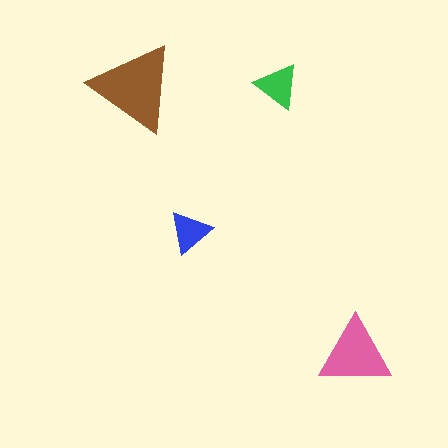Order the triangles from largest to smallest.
the brown one, the pink one, the green one, the blue one.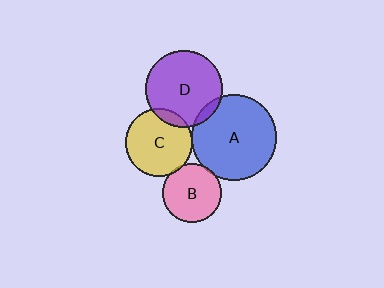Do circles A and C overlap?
Yes.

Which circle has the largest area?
Circle A (blue).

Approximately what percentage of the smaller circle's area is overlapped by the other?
Approximately 5%.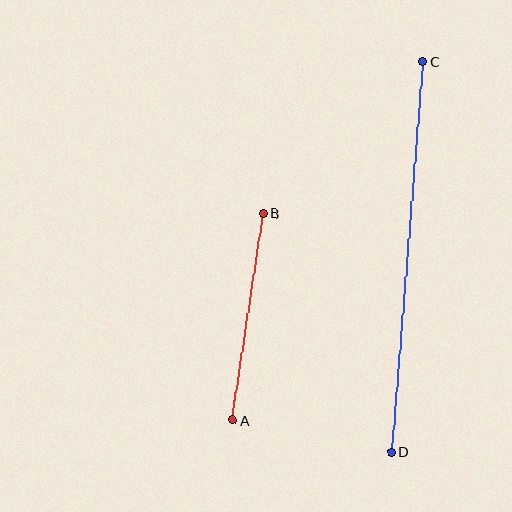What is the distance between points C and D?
The distance is approximately 391 pixels.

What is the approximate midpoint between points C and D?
The midpoint is at approximately (407, 257) pixels.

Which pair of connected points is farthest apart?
Points C and D are farthest apart.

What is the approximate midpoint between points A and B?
The midpoint is at approximately (248, 317) pixels.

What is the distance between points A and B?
The distance is approximately 209 pixels.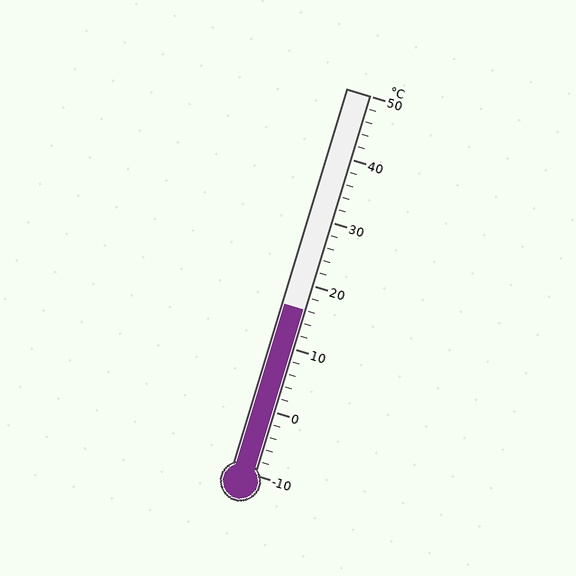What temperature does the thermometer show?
The thermometer shows approximately 16°C.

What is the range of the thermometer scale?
The thermometer scale ranges from -10°C to 50°C.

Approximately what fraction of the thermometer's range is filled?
The thermometer is filled to approximately 45% of its range.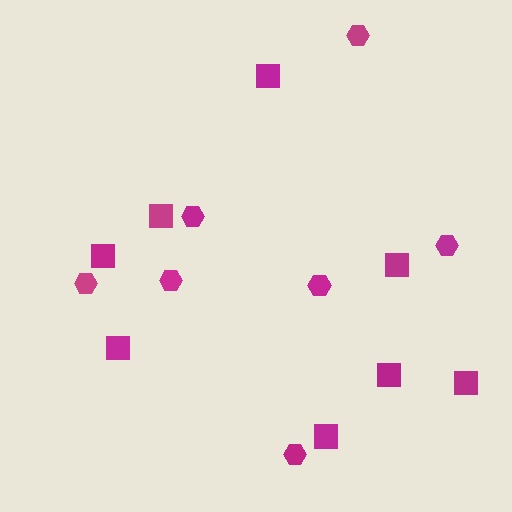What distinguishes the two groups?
There are 2 groups: one group of hexagons (7) and one group of squares (8).